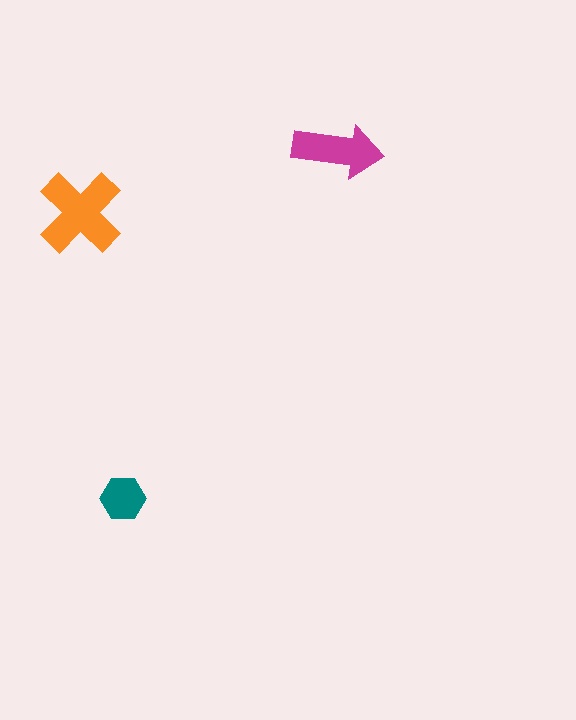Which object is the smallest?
The teal hexagon.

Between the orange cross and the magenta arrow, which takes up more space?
The orange cross.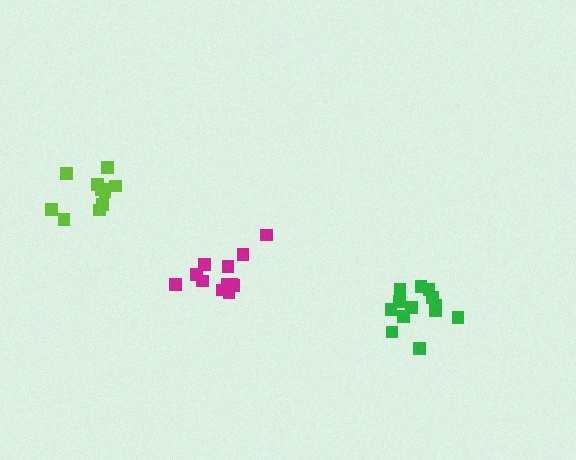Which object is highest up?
The lime cluster is topmost.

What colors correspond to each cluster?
The clusters are colored: green, lime, magenta.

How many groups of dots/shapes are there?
There are 3 groups.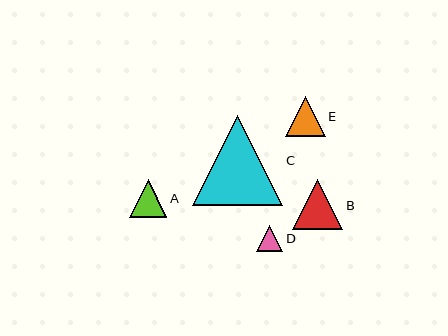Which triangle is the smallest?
Triangle D is the smallest with a size of approximately 26 pixels.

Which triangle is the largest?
Triangle C is the largest with a size of approximately 90 pixels.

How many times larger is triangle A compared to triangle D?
Triangle A is approximately 1.4 times the size of triangle D.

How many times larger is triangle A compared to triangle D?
Triangle A is approximately 1.4 times the size of triangle D.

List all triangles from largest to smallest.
From largest to smallest: C, B, E, A, D.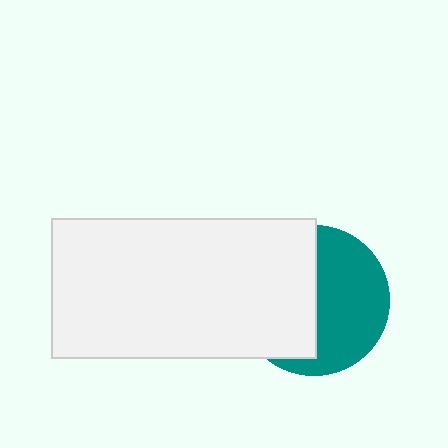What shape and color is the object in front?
The object in front is a white rectangle.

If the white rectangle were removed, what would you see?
You would see the complete teal circle.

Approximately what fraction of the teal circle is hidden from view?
Roughly 50% of the teal circle is hidden behind the white rectangle.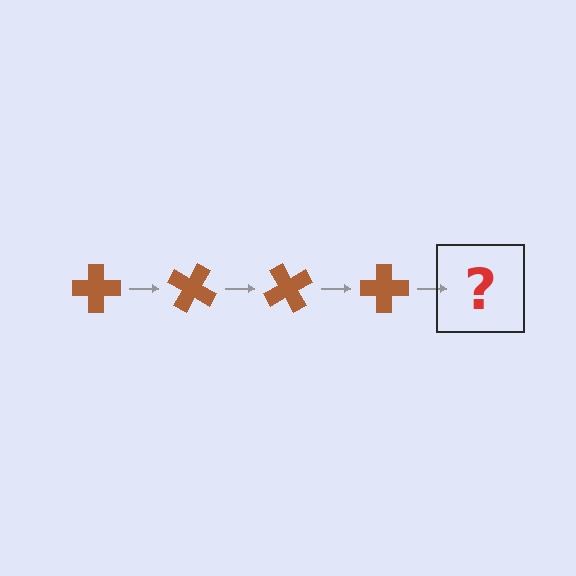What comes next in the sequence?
The next element should be a brown cross rotated 120 degrees.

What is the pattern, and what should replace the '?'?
The pattern is that the cross rotates 30 degrees each step. The '?' should be a brown cross rotated 120 degrees.